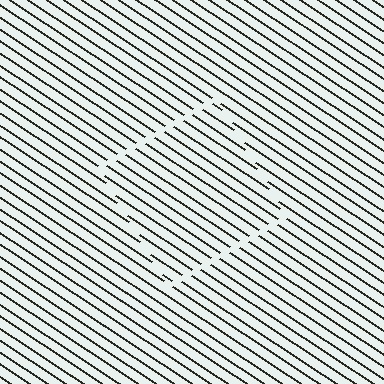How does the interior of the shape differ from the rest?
The interior of the shape contains the same grating, shifted by half a period — the contour is defined by the phase discontinuity where line-ends from the inner and outer gratings abut.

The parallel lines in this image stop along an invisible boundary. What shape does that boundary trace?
An illusory square. The interior of the shape contains the same grating, shifted by half a period — the contour is defined by the phase discontinuity where line-ends from the inner and outer gratings abut.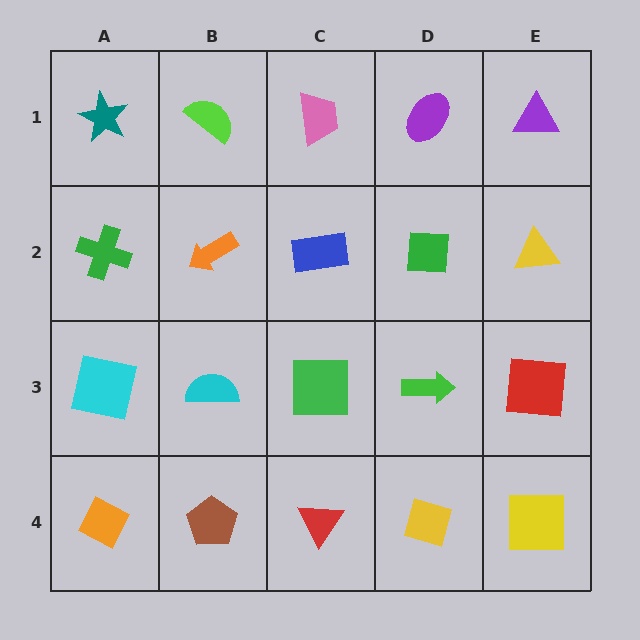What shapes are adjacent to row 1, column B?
An orange arrow (row 2, column B), a teal star (row 1, column A), a pink trapezoid (row 1, column C).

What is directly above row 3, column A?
A green cross.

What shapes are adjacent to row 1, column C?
A blue rectangle (row 2, column C), a lime semicircle (row 1, column B), a purple ellipse (row 1, column D).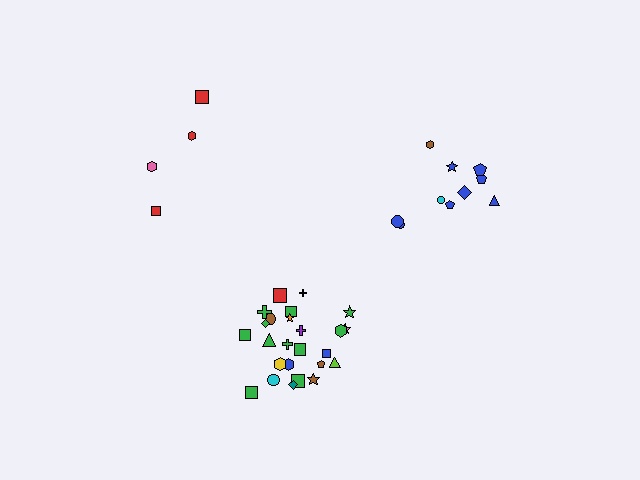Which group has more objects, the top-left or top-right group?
The top-right group.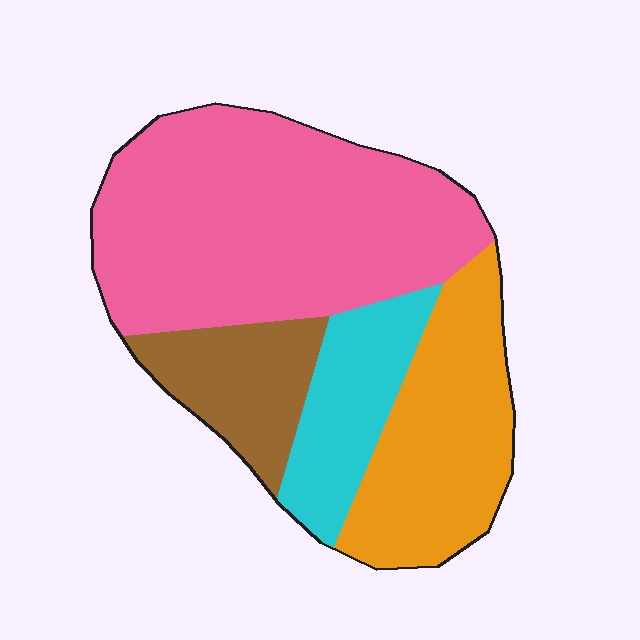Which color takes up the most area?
Pink, at roughly 50%.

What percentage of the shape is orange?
Orange covers roughly 25% of the shape.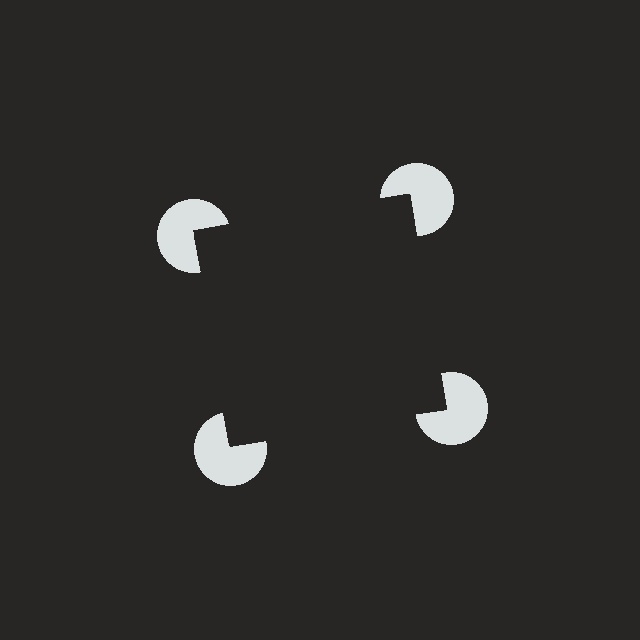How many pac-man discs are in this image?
There are 4 — one at each vertex of the illusory square.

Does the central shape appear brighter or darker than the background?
It typically appears slightly darker than the background, even though no actual brightness change is drawn.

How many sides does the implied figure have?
4 sides.